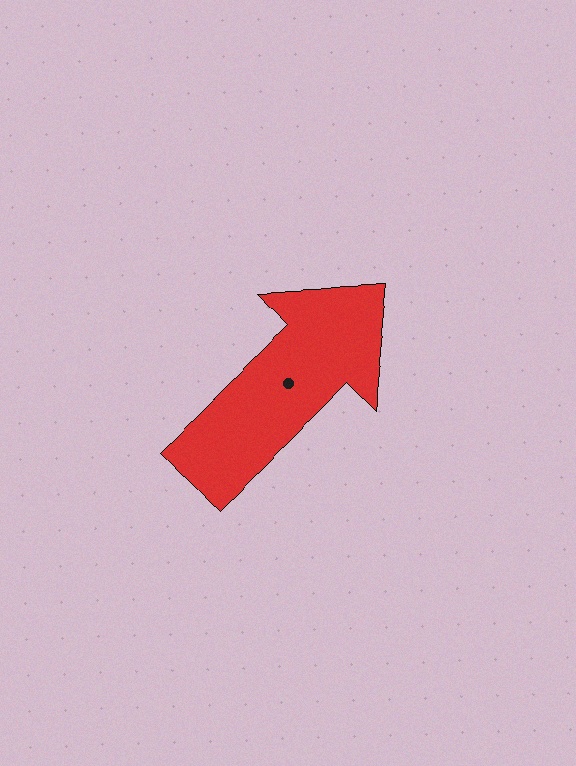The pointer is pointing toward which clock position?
Roughly 2 o'clock.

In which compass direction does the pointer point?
Northeast.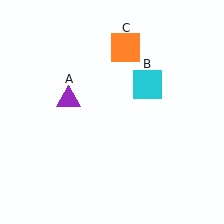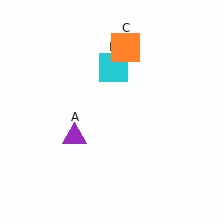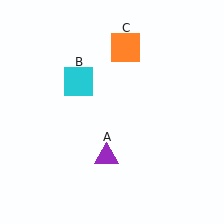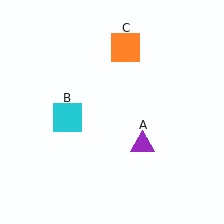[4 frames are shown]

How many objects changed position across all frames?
2 objects changed position: purple triangle (object A), cyan square (object B).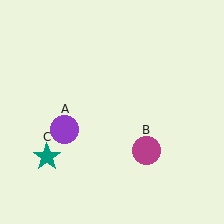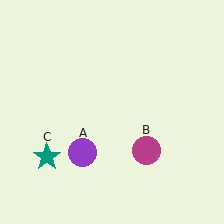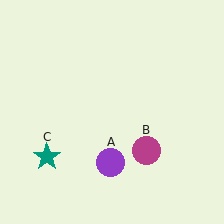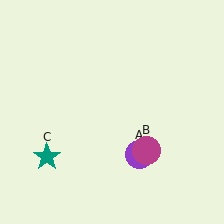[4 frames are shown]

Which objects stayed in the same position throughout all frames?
Magenta circle (object B) and teal star (object C) remained stationary.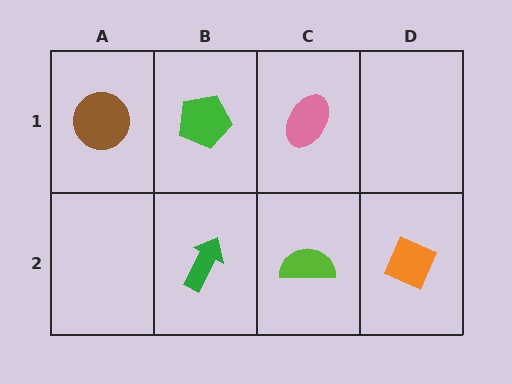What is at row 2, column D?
An orange diamond.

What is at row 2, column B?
A green arrow.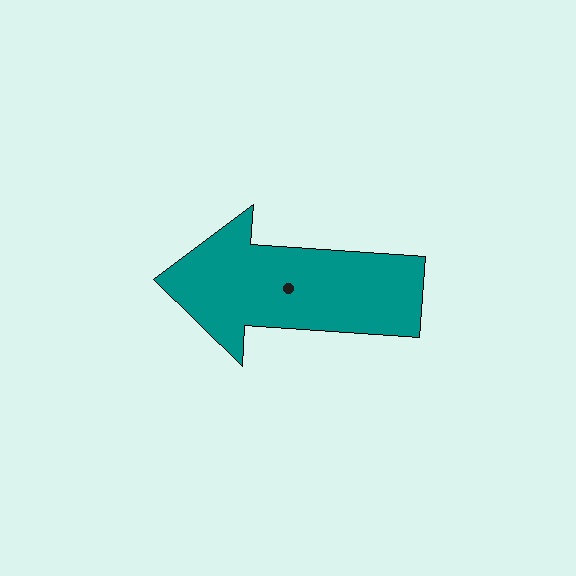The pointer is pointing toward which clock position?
Roughly 9 o'clock.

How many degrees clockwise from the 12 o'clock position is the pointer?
Approximately 274 degrees.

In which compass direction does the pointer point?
West.